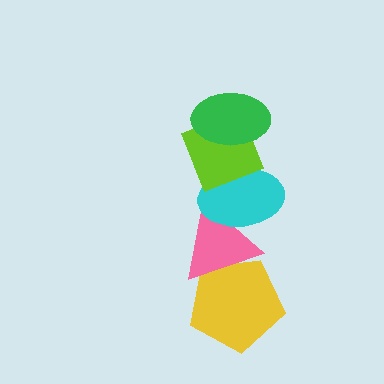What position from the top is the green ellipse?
The green ellipse is 1st from the top.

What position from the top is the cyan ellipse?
The cyan ellipse is 3rd from the top.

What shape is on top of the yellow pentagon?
The pink triangle is on top of the yellow pentagon.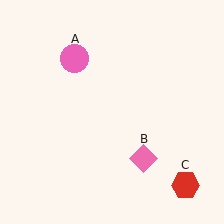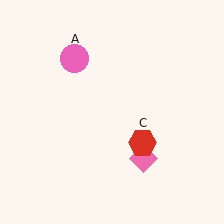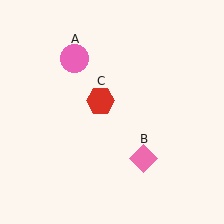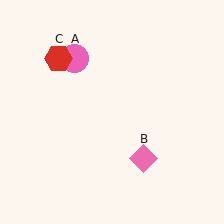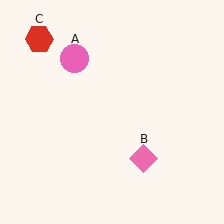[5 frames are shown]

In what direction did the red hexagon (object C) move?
The red hexagon (object C) moved up and to the left.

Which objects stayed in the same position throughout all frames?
Pink circle (object A) and pink diamond (object B) remained stationary.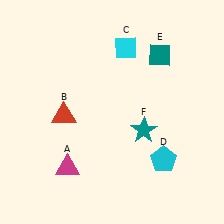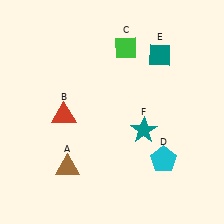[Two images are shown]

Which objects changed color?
A changed from magenta to brown. C changed from cyan to green.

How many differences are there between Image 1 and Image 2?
There are 2 differences between the two images.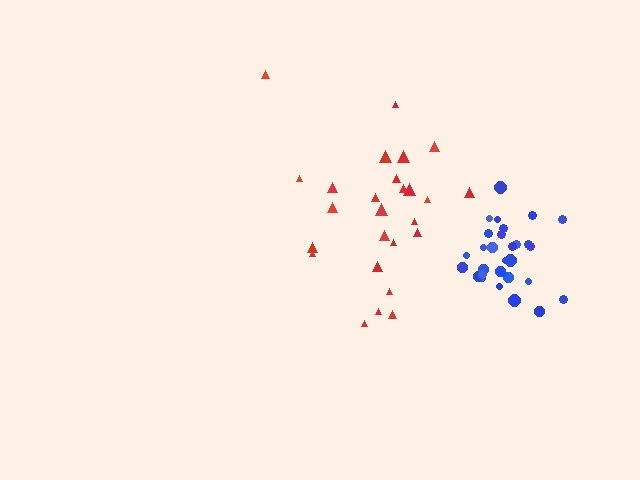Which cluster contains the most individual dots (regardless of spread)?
Blue (30).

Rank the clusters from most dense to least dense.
blue, red.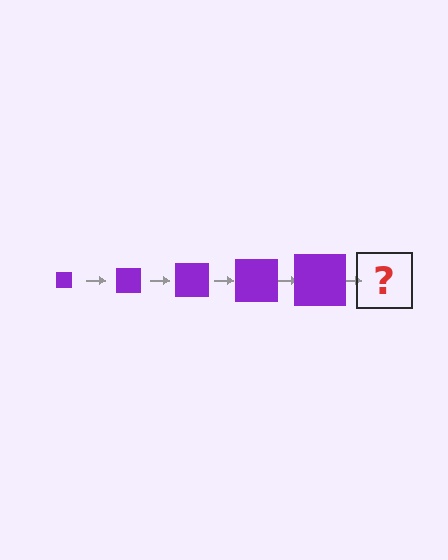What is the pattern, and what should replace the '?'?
The pattern is that the square gets progressively larger each step. The '?' should be a purple square, larger than the previous one.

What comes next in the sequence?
The next element should be a purple square, larger than the previous one.